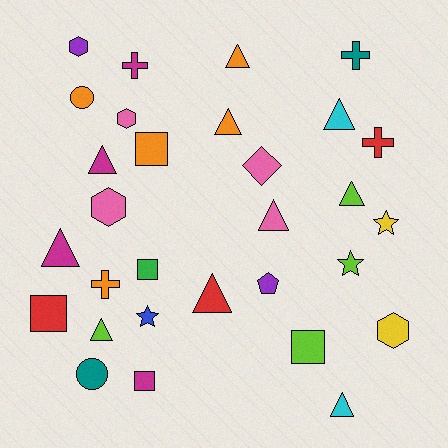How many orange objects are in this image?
There are 5 orange objects.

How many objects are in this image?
There are 30 objects.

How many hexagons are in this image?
There are 4 hexagons.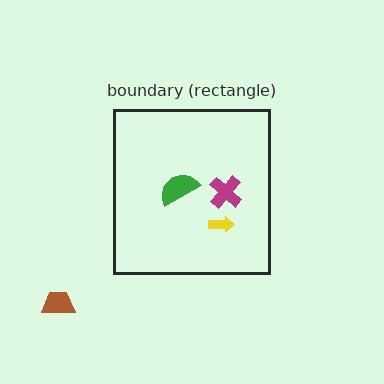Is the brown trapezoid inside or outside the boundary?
Outside.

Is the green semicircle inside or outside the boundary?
Inside.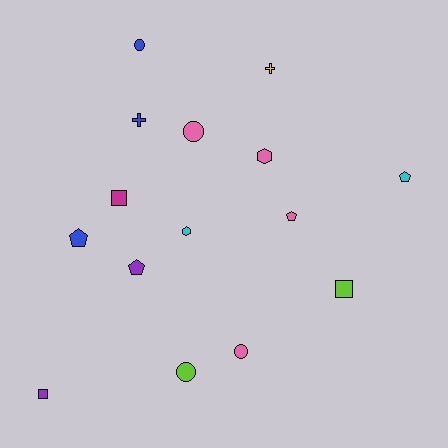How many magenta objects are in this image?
There is 1 magenta object.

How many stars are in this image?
There are no stars.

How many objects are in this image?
There are 15 objects.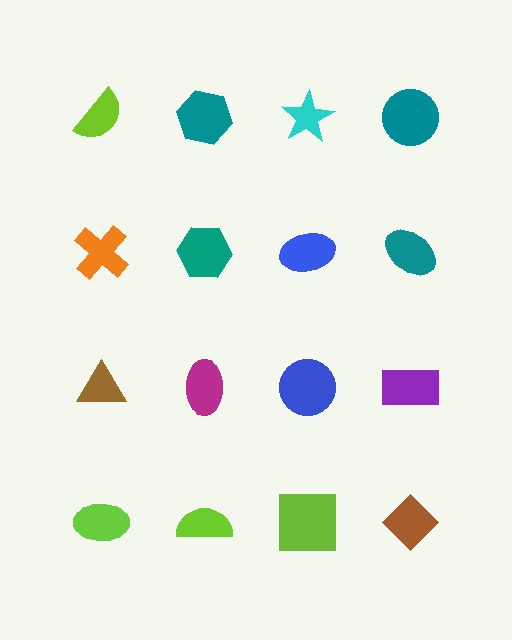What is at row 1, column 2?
A teal hexagon.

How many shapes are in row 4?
4 shapes.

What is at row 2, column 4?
A teal ellipse.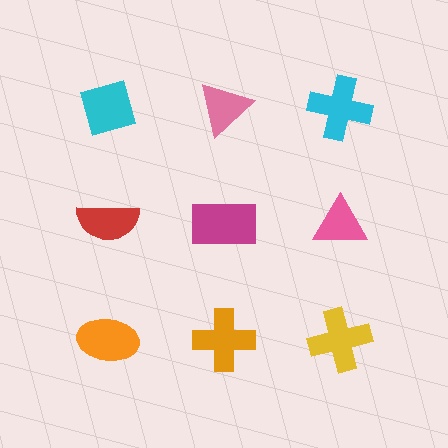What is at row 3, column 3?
A yellow cross.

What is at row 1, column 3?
A cyan cross.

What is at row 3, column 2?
An orange cross.